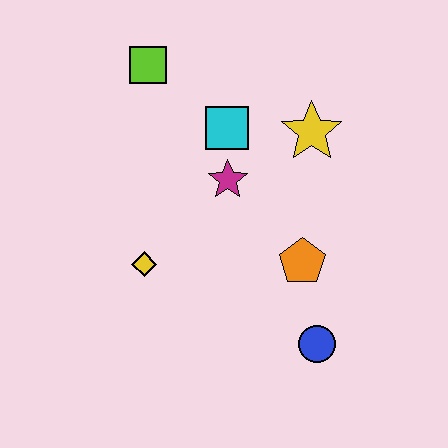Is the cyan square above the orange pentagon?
Yes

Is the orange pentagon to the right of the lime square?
Yes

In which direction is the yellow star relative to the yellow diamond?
The yellow star is to the right of the yellow diamond.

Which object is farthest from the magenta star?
The blue circle is farthest from the magenta star.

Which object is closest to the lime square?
The cyan square is closest to the lime square.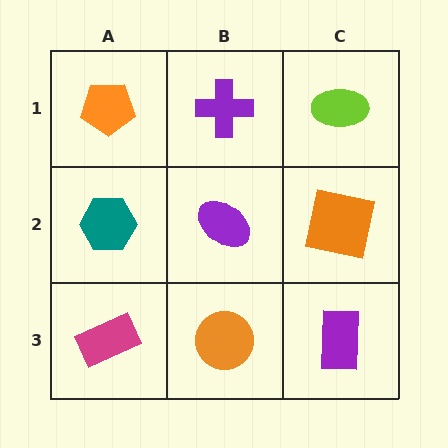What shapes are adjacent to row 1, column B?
A purple ellipse (row 2, column B), an orange pentagon (row 1, column A), a lime ellipse (row 1, column C).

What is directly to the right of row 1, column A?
A purple cross.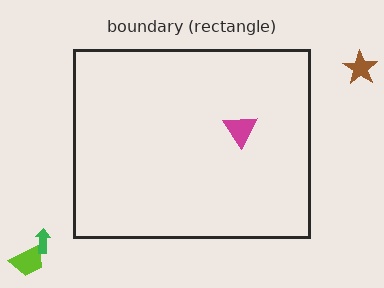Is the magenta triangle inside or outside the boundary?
Inside.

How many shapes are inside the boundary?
1 inside, 3 outside.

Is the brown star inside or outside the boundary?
Outside.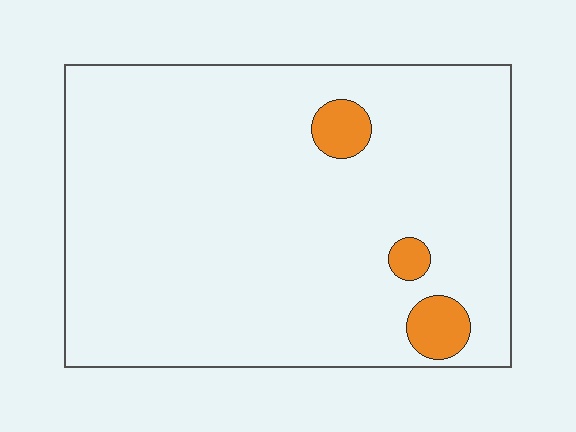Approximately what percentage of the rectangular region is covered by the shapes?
Approximately 5%.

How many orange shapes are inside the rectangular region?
3.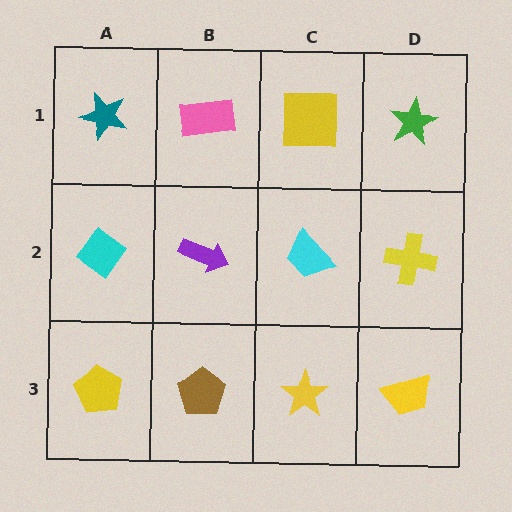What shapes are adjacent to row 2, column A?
A teal star (row 1, column A), a yellow pentagon (row 3, column A), a purple arrow (row 2, column B).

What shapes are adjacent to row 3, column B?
A purple arrow (row 2, column B), a yellow pentagon (row 3, column A), a yellow star (row 3, column C).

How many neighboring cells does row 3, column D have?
2.